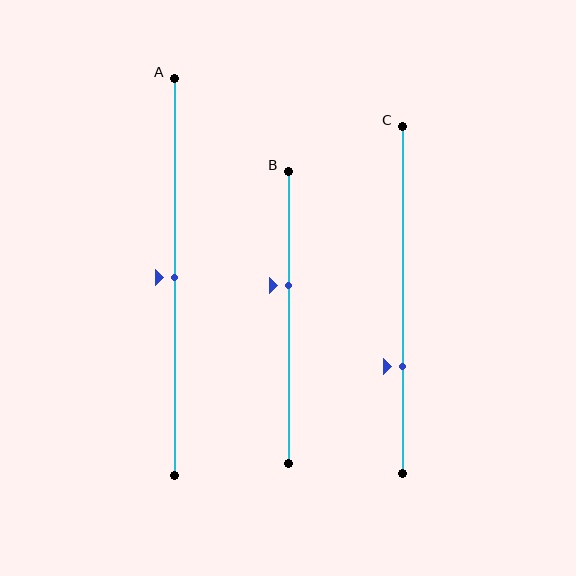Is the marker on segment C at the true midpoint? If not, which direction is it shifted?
No, the marker on segment C is shifted downward by about 19% of the segment length.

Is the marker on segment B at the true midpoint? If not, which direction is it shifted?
No, the marker on segment B is shifted upward by about 11% of the segment length.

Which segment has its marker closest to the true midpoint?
Segment A has its marker closest to the true midpoint.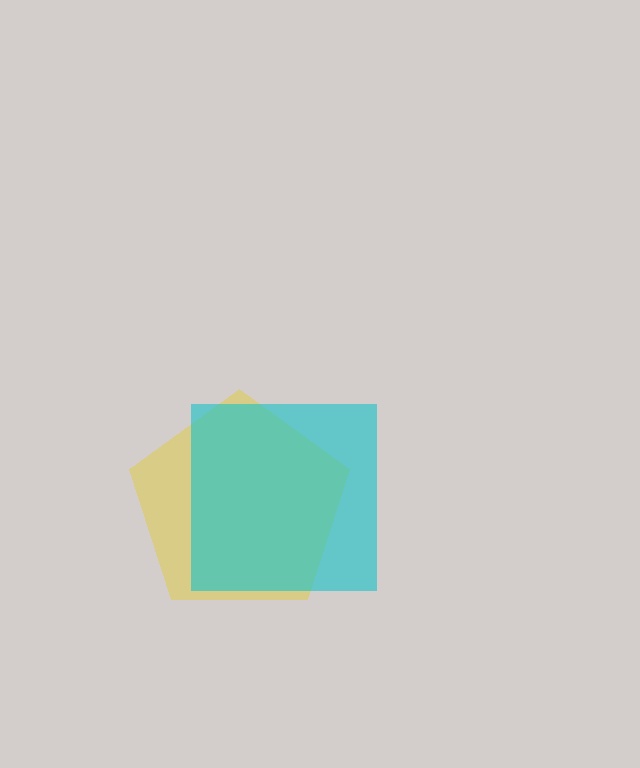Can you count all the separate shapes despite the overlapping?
Yes, there are 2 separate shapes.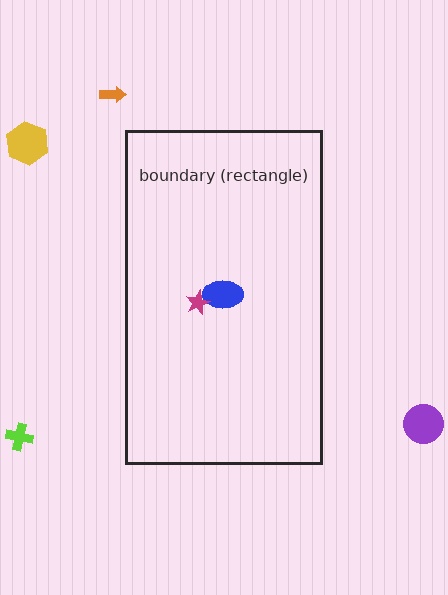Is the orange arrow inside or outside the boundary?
Outside.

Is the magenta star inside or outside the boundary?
Inside.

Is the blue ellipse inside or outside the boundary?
Inside.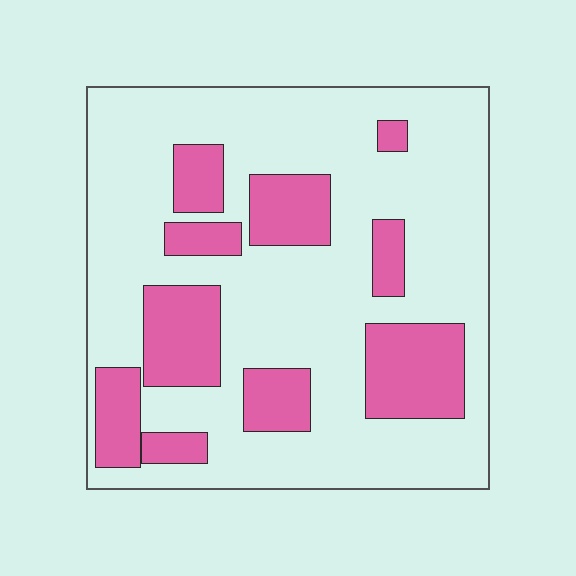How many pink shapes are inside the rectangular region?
10.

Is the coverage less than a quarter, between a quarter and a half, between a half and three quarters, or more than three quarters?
Between a quarter and a half.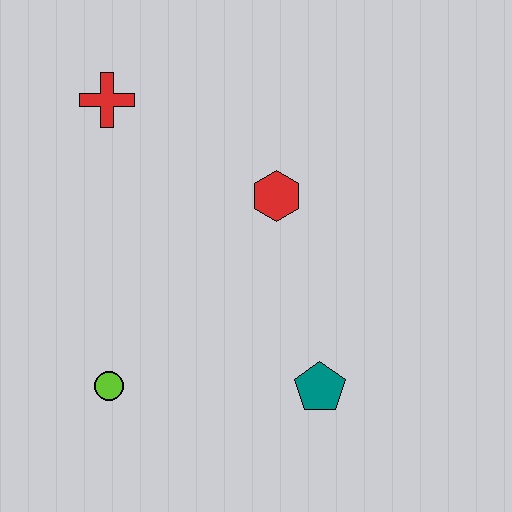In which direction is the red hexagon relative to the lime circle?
The red hexagon is above the lime circle.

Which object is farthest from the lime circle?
The red cross is farthest from the lime circle.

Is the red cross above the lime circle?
Yes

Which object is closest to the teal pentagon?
The red hexagon is closest to the teal pentagon.